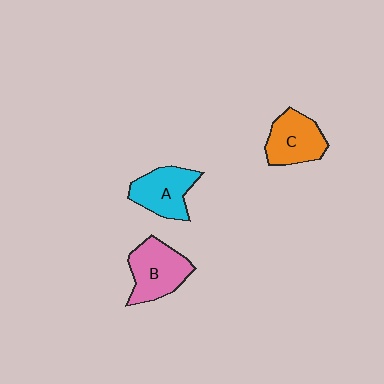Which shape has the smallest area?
Shape C (orange).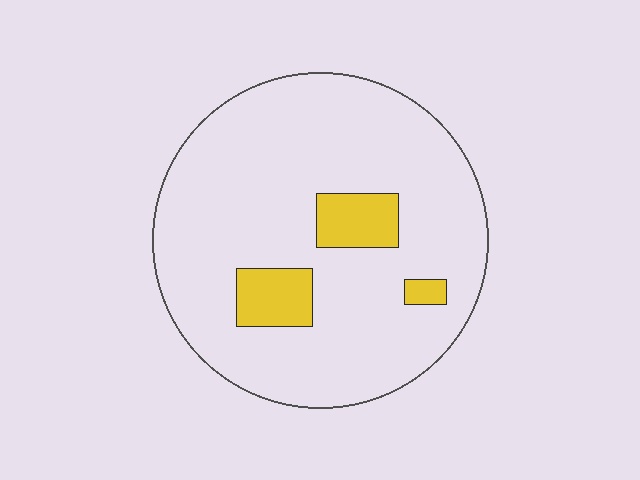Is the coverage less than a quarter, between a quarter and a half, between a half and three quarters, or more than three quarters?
Less than a quarter.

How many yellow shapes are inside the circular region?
3.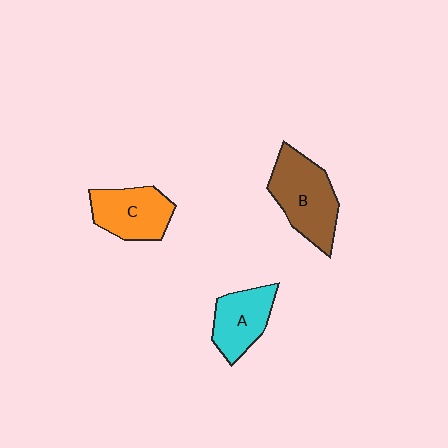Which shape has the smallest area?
Shape A (cyan).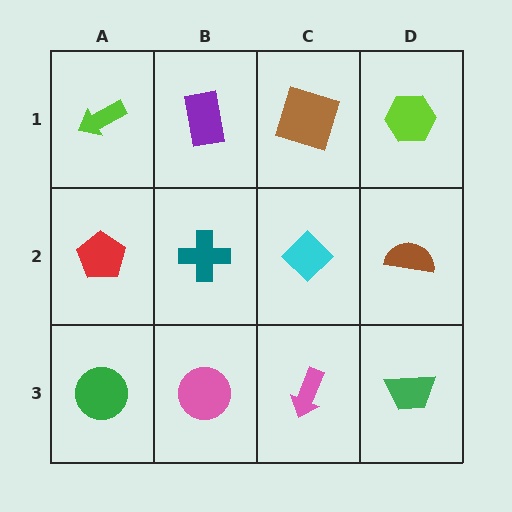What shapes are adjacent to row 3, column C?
A cyan diamond (row 2, column C), a pink circle (row 3, column B), a green trapezoid (row 3, column D).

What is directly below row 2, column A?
A green circle.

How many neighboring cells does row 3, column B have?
3.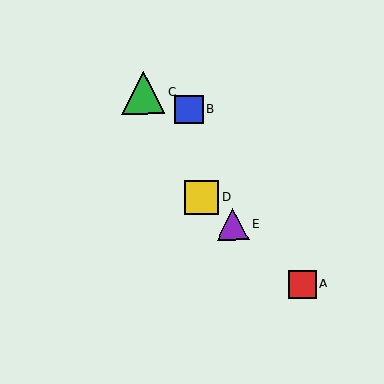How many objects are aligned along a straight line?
3 objects (A, D, E) are aligned along a straight line.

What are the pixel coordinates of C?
Object C is at (143, 93).